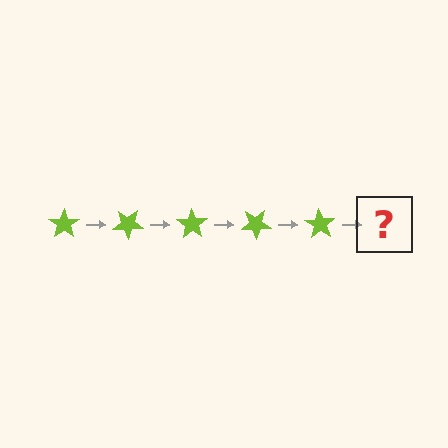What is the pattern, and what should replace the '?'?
The pattern is that the star rotates 35 degrees each step. The '?' should be a lime star rotated 175 degrees.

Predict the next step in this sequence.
The next step is a lime star rotated 175 degrees.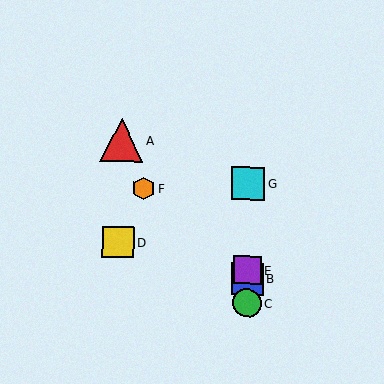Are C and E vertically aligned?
Yes, both are at x≈247.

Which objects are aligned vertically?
Objects B, C, E, G are aligned vertically.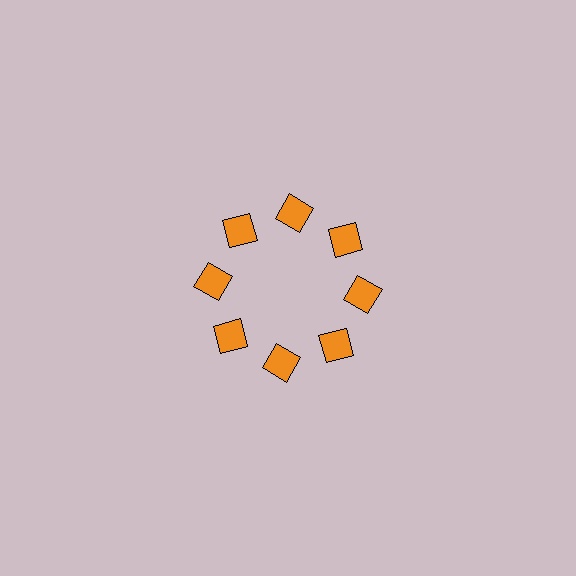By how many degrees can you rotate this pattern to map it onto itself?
The pattern maps onto itself every 45 degrees of rotation.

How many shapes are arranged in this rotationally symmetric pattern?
There are 8 shapes, arranged in 8 groups of 1.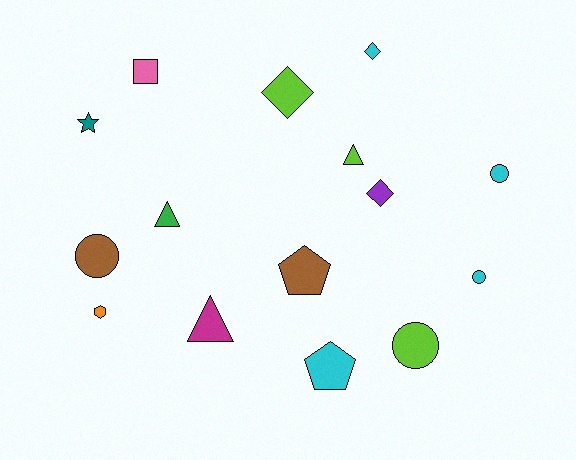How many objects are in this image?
There are 15 objects.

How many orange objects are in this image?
There is 1 orange object.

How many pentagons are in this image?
There are 2 pentagons.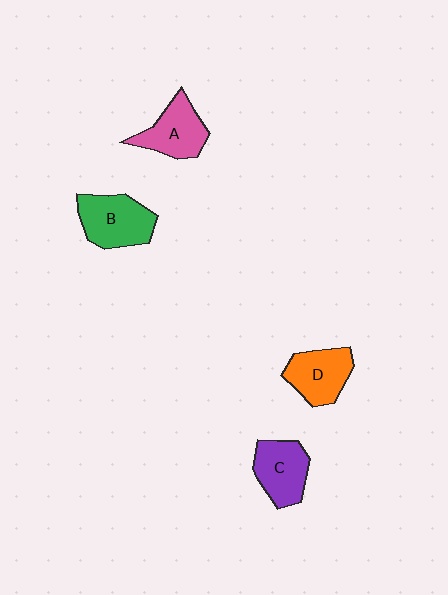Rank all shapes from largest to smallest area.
From largest to smallest: B (green), C (purple), A (pink), D (orange).